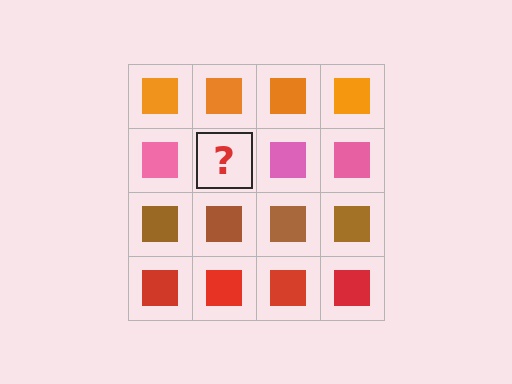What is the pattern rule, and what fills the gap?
The rule is that each row has a consistent color. The gap should be filled with a pink square.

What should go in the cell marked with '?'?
The missing cell should contain a pink square.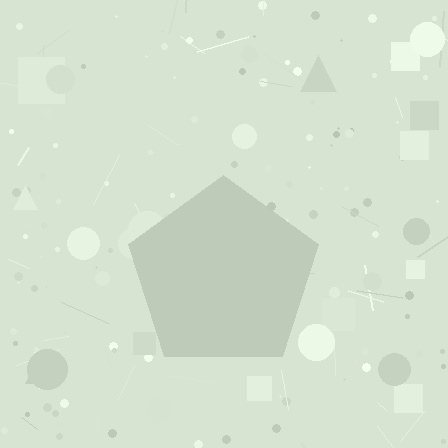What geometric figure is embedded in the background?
A pentagon is embedded in the background.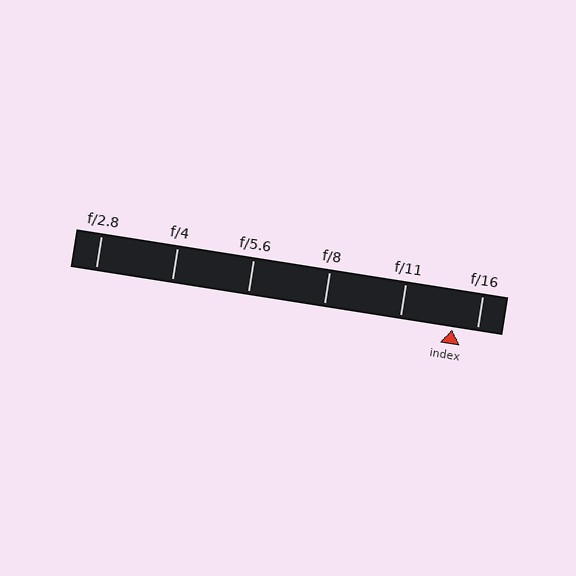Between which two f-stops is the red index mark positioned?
The index mark is between f/11 and f/16.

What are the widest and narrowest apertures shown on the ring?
The widest aperture shown is f/2.8 and the narrowest is f/16.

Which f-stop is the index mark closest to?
The index mark is closest to f/16.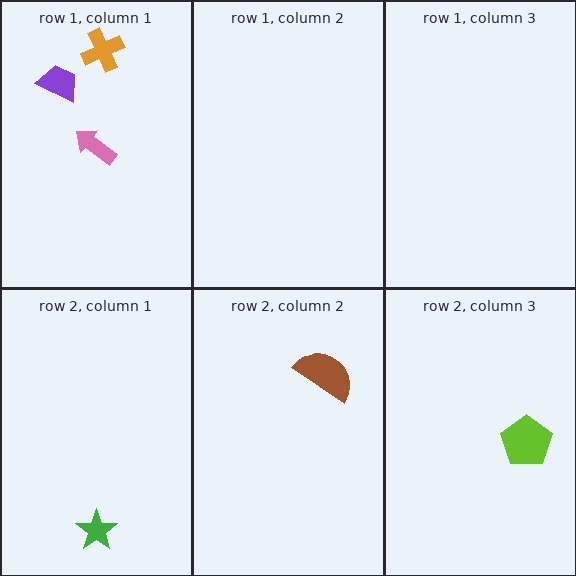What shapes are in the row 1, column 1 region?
The purple trapezoid, the orange cross, the pink arrow.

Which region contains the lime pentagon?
The row 2, column 3 region.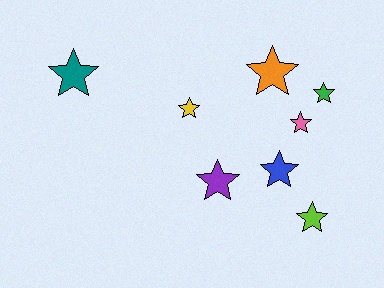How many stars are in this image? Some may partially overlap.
There are 8 stars.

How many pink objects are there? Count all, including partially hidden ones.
There is 1 pink object.